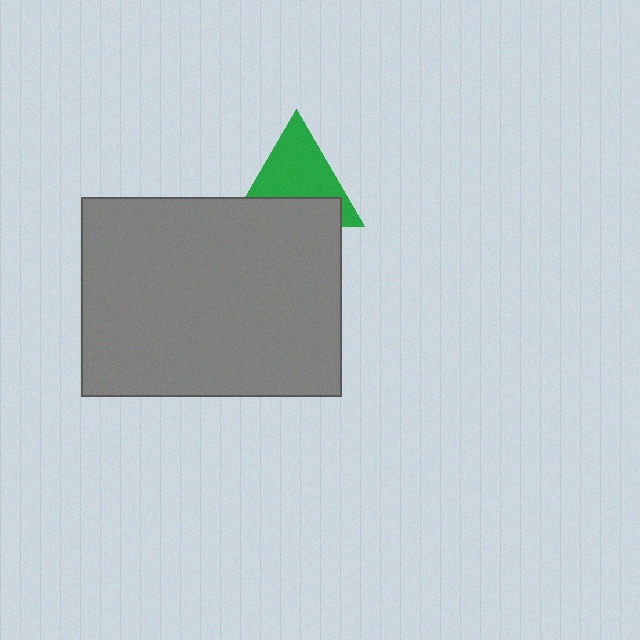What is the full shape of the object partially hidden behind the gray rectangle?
The partially hidden object is a green triangle.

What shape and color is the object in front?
The object in front is a gray rectangle.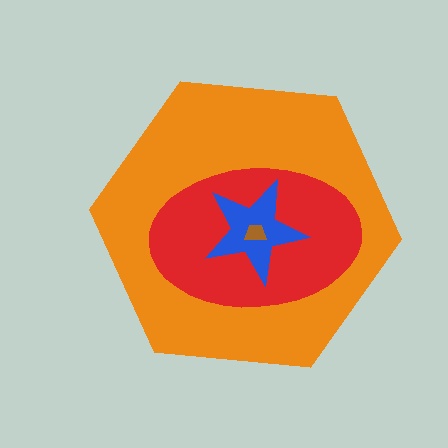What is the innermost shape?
The brown trapezoid.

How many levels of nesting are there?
4.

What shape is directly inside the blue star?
The brown trapezoid.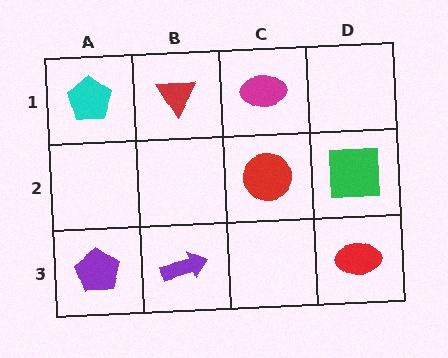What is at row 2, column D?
A green square.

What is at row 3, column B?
A purple arrow.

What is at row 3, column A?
A purple pentagon.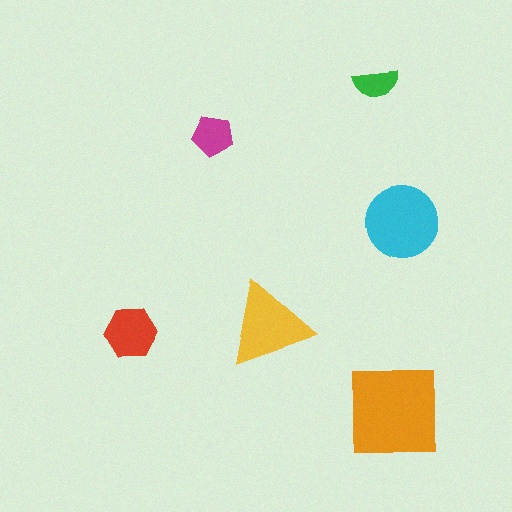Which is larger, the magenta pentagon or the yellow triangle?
The yellow triangle.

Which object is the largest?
The orange square.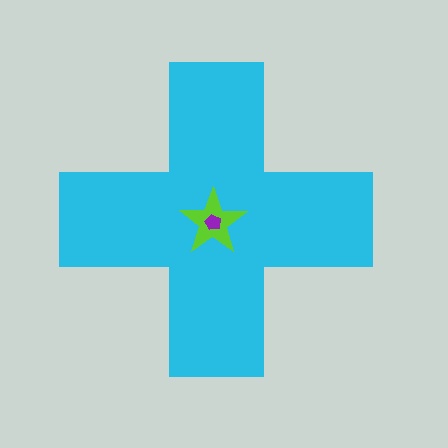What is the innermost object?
The purple pentagon.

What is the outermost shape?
The cyan cross.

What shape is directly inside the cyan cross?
The lime star.